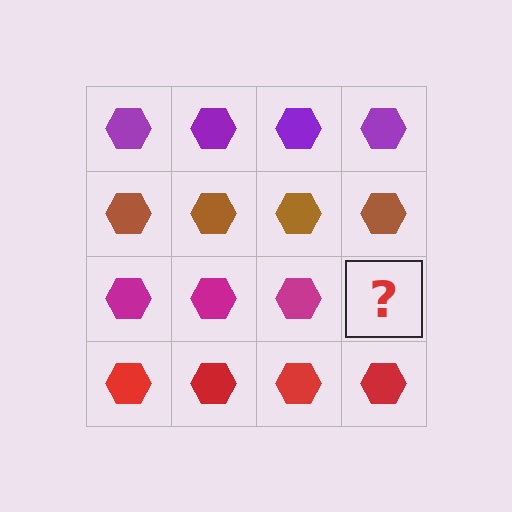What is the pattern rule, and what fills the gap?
The rule is that each row has a consistent color. The gap should be filled with a magenta hexagon.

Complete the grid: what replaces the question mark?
The question mark should be replaced with a magenta hexagon.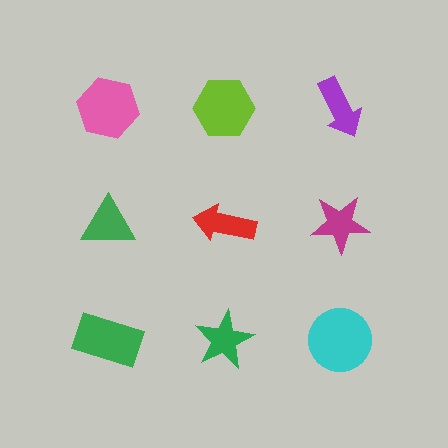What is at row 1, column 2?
A lime hexagon.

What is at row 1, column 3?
A purple arrow.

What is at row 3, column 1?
A green rectangle.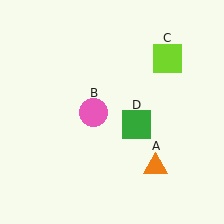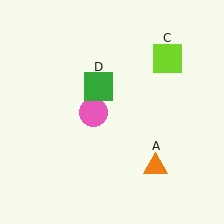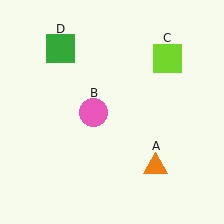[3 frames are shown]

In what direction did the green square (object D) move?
The green square (object D) moved up and to the left.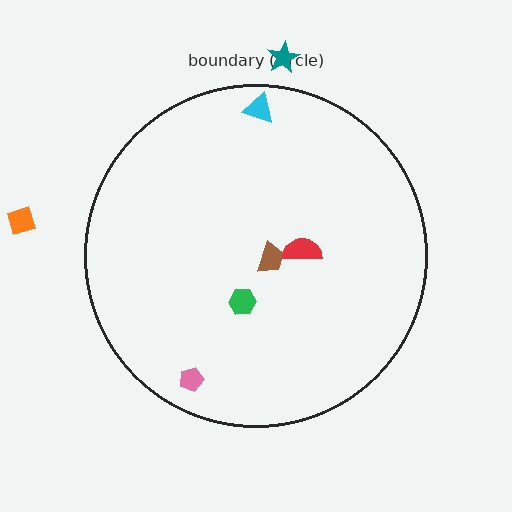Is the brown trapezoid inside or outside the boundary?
Inside.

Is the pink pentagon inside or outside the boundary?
Inside.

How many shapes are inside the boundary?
5 inside, 2 outside.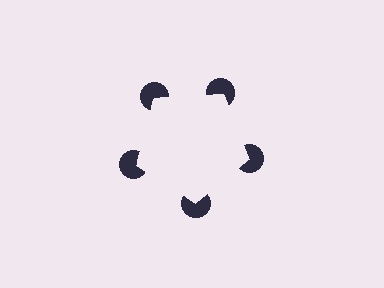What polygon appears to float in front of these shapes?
An illusory pentagon — its edges are inferred from the aligned wedge cuts in the pac-man discs, not physically drawn.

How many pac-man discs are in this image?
There are 5 — one at each vertex of the illusory pentagon.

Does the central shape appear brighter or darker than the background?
It typically appears slightly brighter than the background, even though no actual brightness change is drawn.